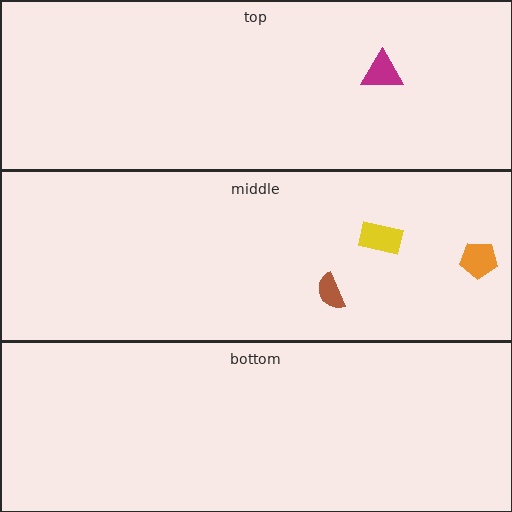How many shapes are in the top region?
1.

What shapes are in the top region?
The magenta triangle.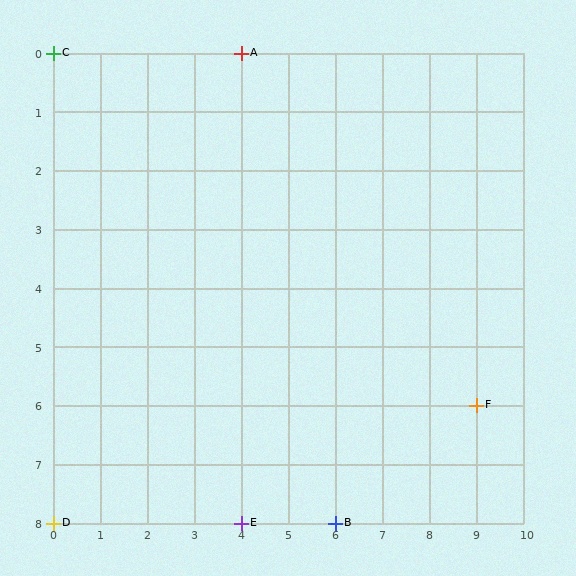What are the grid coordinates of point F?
Point F is at grid coordinates (9, 6).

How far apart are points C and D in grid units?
Points C and D are 8 rows apart.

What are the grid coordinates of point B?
Point B is at grid coordinates (6, 8).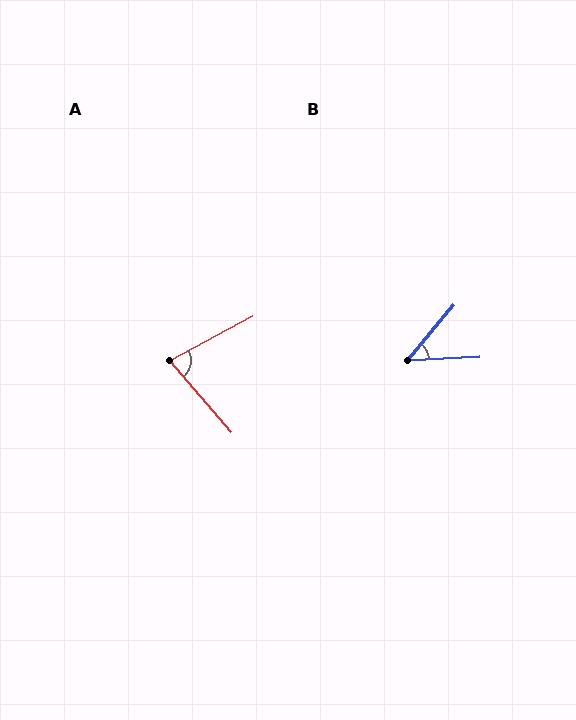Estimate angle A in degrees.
Approximately 77 degrees.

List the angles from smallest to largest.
B (47°), A (77°).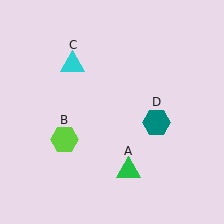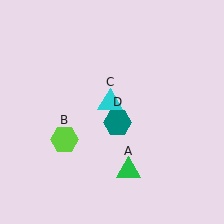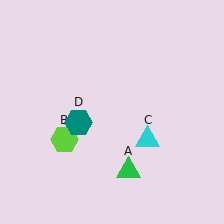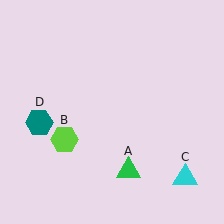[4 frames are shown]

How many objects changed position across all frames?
2 objects changed position: cyan triangle (object C), teal hexagon (object D).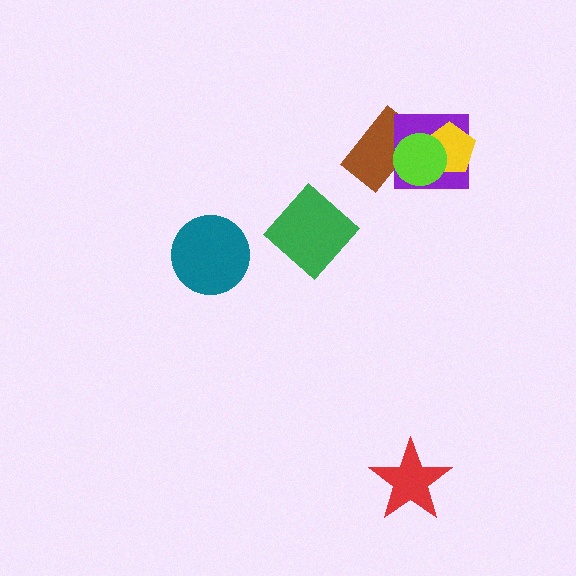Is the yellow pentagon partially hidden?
Yes, it is partially covered by another shape.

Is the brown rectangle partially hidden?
Yes, it is partially covered by another shape.